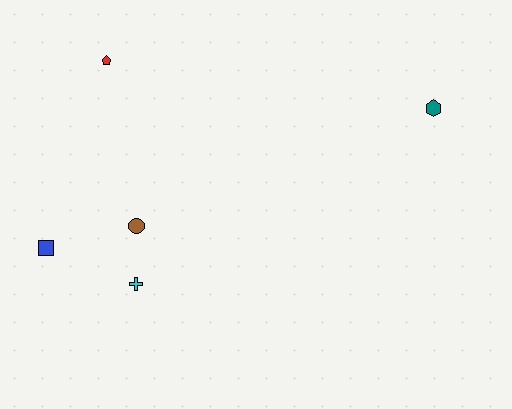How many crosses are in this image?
There is 1 cross.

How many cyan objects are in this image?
There is 1 cyan object.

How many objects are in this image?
There are 5 objects.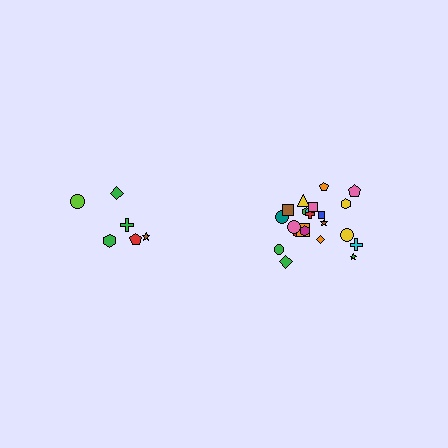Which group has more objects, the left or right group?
The right group.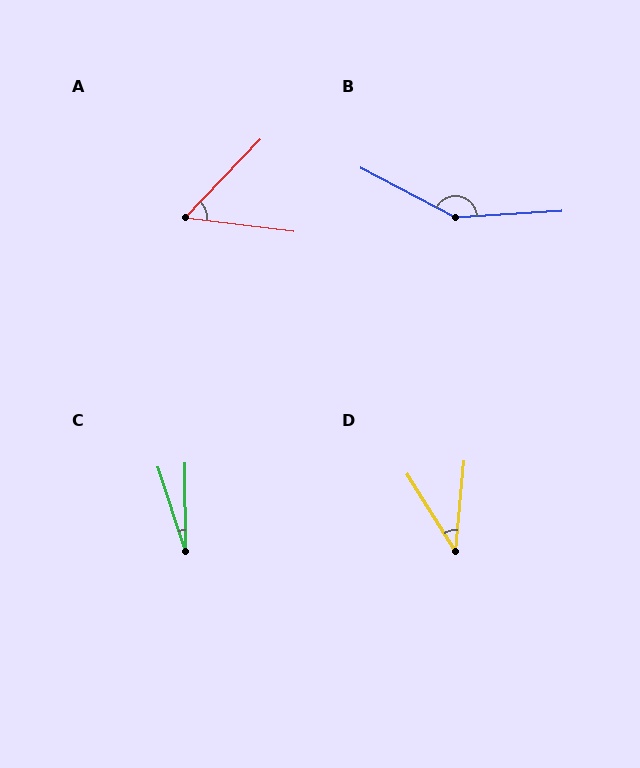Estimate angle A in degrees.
Approximately 53 degrees.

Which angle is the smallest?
C, at approximately 18 degrees.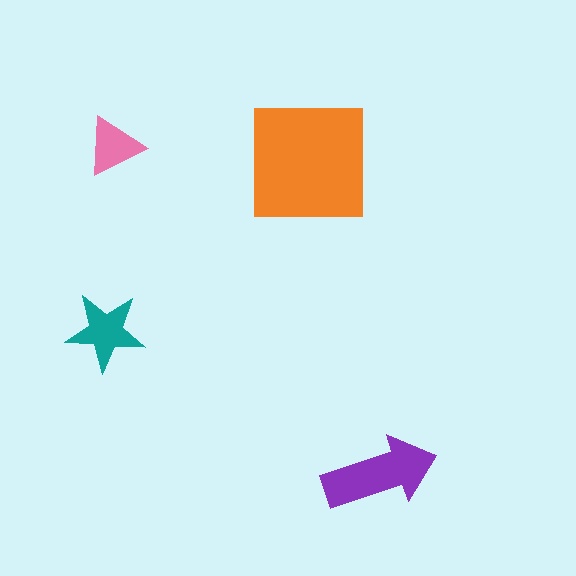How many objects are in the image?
There are 4 objects in the image.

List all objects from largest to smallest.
The orange square, the purple arrow, the teal star, the pink triangle.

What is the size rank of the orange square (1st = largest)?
1st.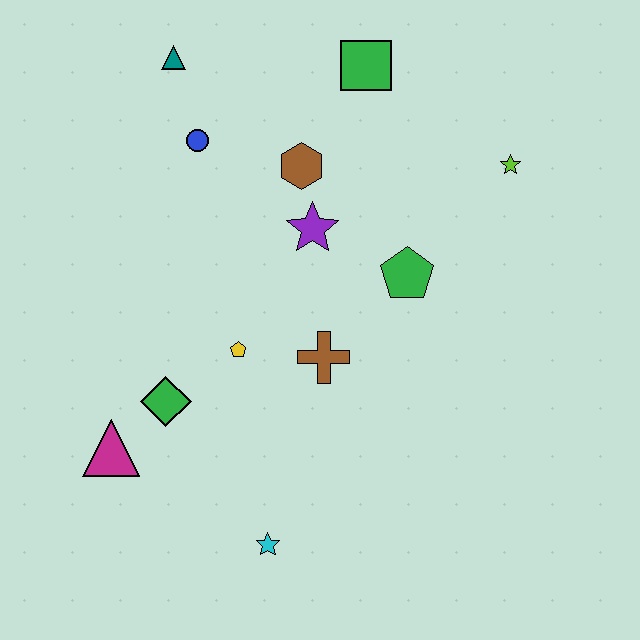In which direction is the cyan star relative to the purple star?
The cyan star is below the purple star.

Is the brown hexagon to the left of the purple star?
Yes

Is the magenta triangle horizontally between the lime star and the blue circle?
No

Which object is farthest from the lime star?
The magenta triangle is farthest from the lime star.